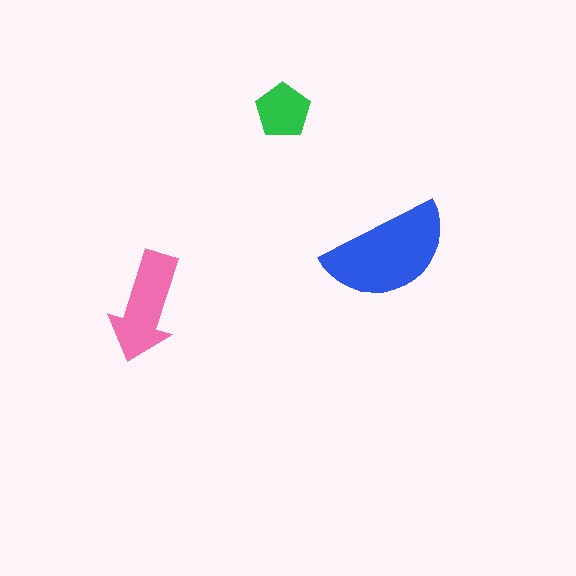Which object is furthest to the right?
The blue semicircle is rightmost.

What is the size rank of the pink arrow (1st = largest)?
2nd.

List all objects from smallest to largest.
The green pentagon, the pink arrow, the blue semicircle.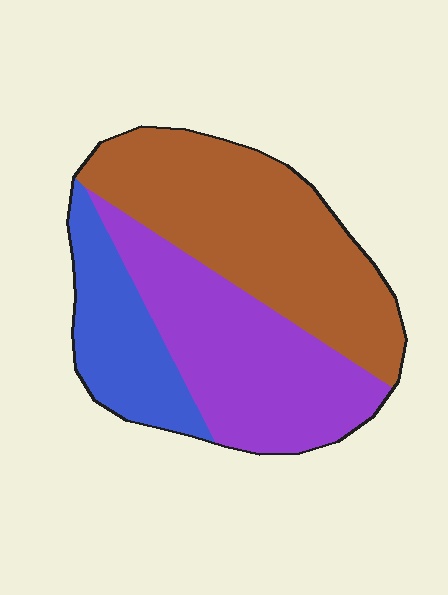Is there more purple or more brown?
Brown.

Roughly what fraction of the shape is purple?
Purple covers roughly 35% of the shape.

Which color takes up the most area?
Brown, at roughly 45%.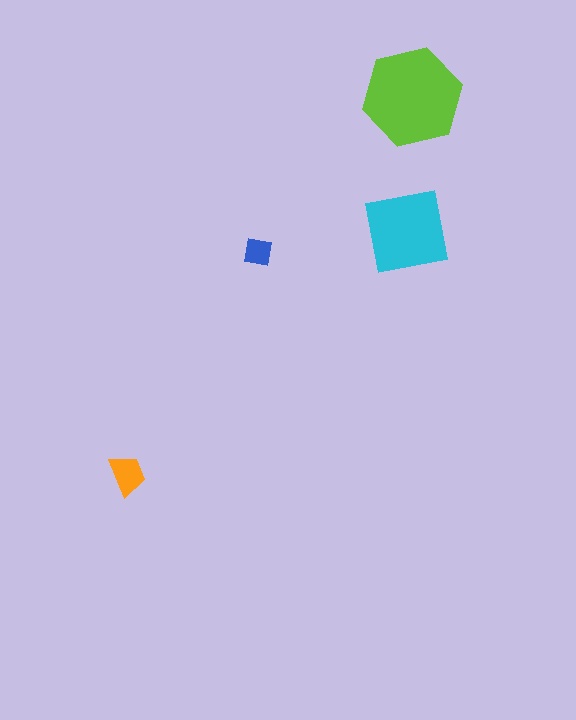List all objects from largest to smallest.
The lime hexagon, the cyan square, the orange trapezoid, the blue square.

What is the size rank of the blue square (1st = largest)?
4th.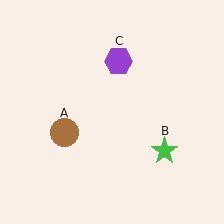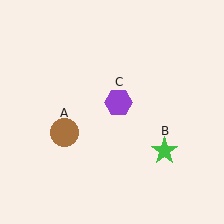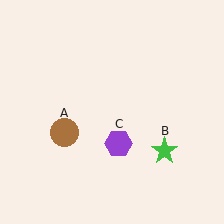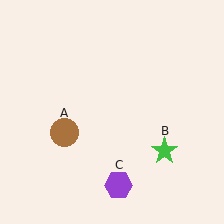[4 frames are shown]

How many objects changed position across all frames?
1 object changed position: purple hexagon (object C).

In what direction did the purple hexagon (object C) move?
The purple hexagon (object C) moved down.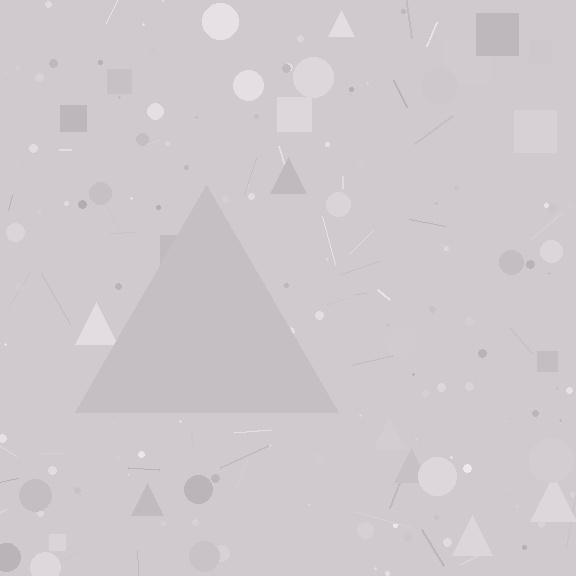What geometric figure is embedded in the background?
A triangle is embedded in the background.